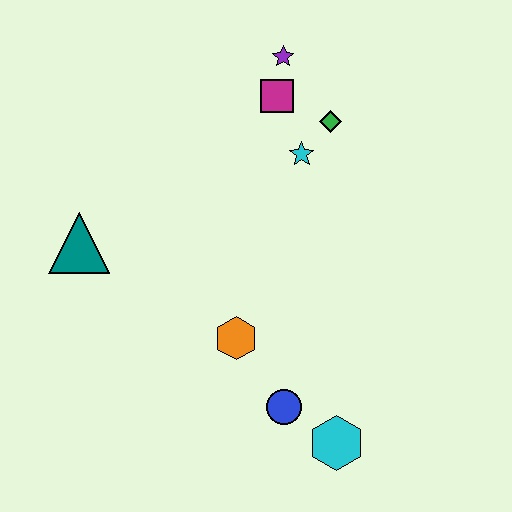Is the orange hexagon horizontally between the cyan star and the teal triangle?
Yes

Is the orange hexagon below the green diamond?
Yes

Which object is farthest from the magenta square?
The cyan hexagon is farthest from the magenta square.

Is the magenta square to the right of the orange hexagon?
Yes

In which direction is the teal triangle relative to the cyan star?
The teal triangle is to the left of the cyan star.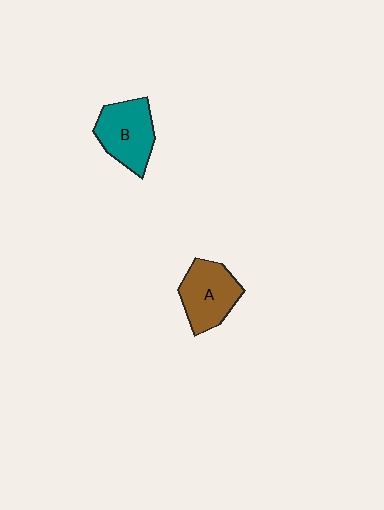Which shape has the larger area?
Shape B (teal).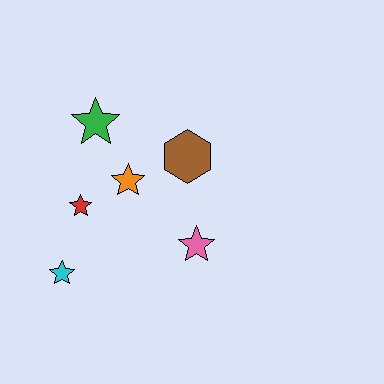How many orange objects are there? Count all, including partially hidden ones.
There is 1 orange object.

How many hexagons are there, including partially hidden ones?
There is 1 hexagon.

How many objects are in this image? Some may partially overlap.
There are 6 objects.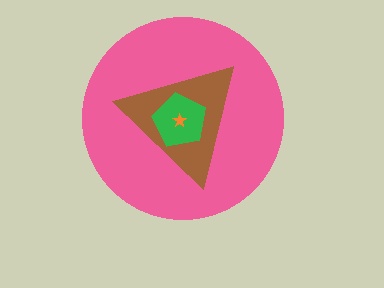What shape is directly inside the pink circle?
The brown triangle.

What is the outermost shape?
The pink circle.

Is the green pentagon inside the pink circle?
Yes.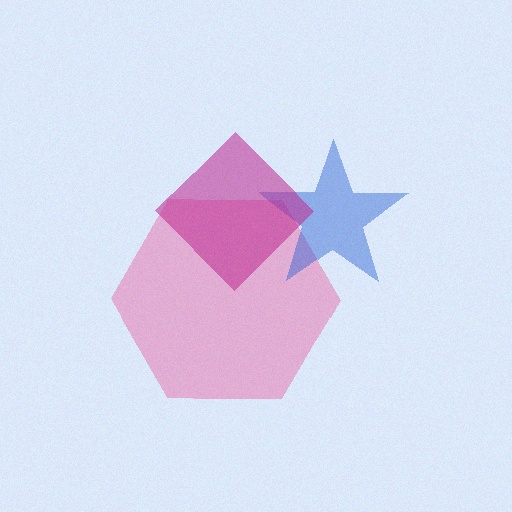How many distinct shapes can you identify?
There are 3 distinct shapes: a pink hexagon, a blue star, a magenta diamond.